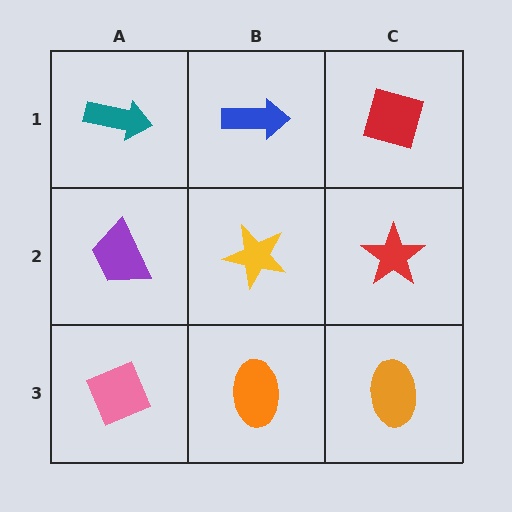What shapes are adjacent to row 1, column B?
A yellow star (row 2, column B), a teal arrow (row 1, column A), a red diamond (row 1, column C).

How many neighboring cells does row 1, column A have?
2.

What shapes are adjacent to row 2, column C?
A red diamond (row 1, column C), an orange ellipse (row 3, column C), a yellow star (row 2, column B).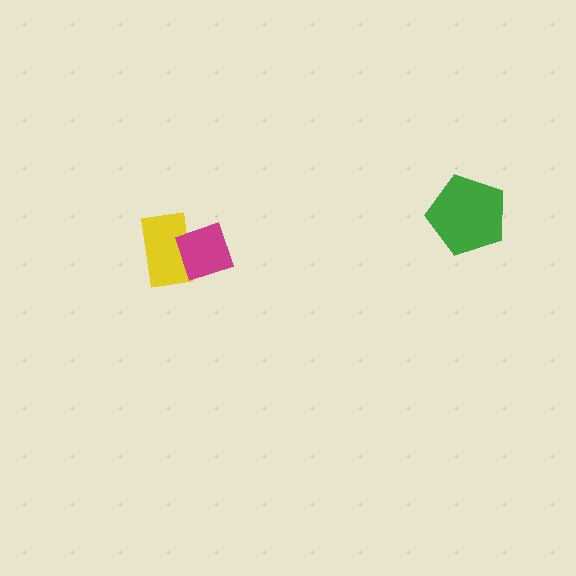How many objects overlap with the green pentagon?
0 objects overlap with the green pentagon.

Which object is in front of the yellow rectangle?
The magenta diamond is in front of the yellow rectangle.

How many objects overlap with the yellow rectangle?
1 object overlaps with the yellow rectangle.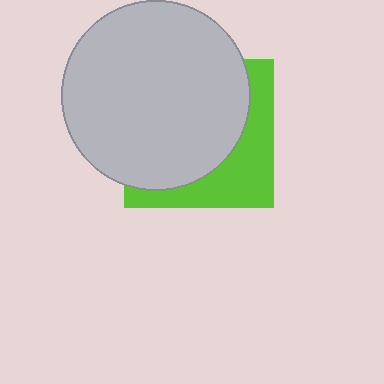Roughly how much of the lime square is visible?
A small part of it is visible (roughly 34%).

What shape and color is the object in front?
The object in front is a light gray circle.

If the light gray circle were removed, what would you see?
You would see the complete lime square.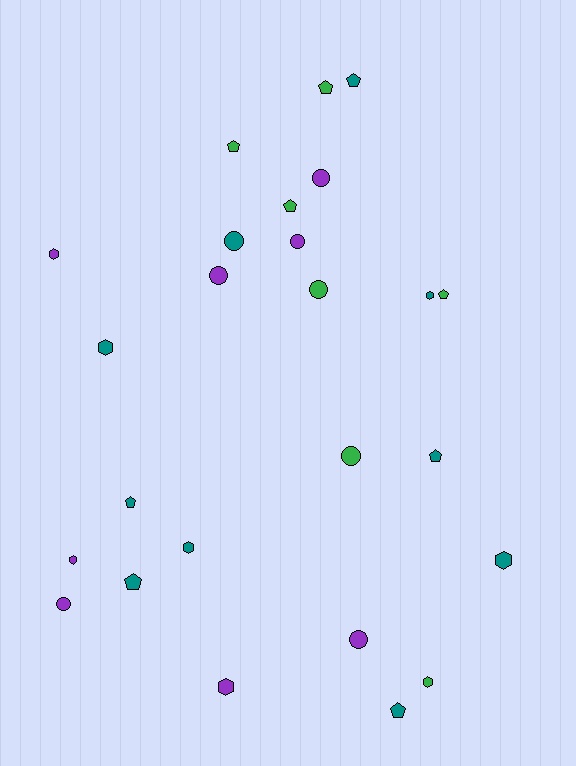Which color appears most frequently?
Teal, with 10 objects.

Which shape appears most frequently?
Pentagon, with 9 objects.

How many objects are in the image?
There are 25 objects.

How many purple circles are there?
There are 5 purple circles.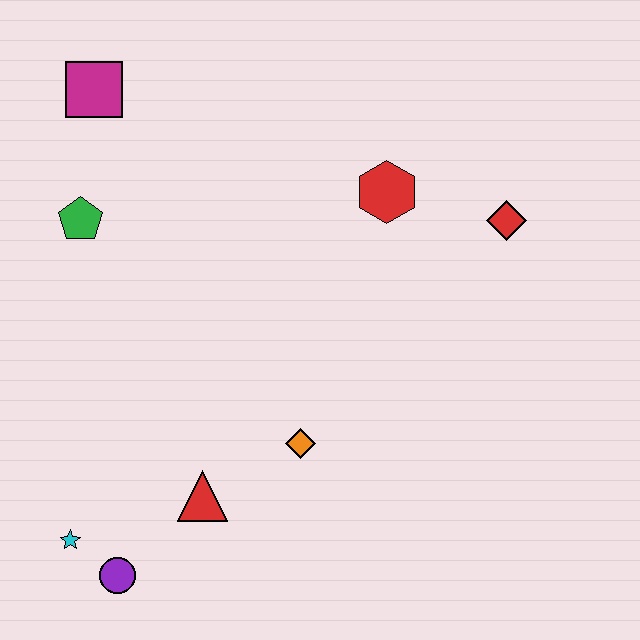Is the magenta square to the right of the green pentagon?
Yes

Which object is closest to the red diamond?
The red hexagon is closest to the red diamond.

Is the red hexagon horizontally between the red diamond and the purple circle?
Yes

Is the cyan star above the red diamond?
No